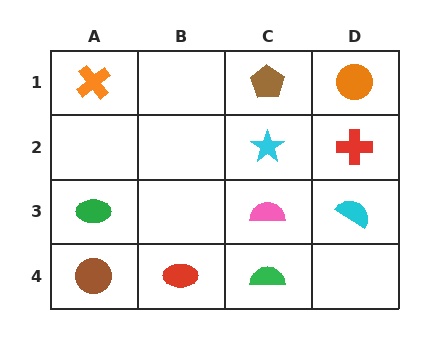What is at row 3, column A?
A green ellipse.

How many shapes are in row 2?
2 shapes.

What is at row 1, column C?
A brown pentagon.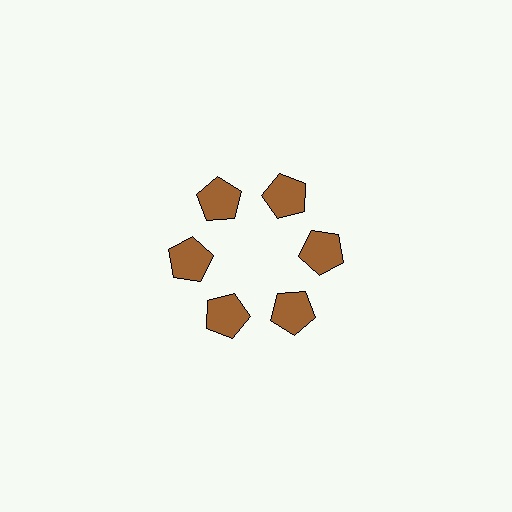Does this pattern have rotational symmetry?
Yes, this pattern has 6-fold rotational symmetry. It looks the same after rotating 60 degrees around the center.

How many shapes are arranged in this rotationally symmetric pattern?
There are 6 shapes, arranged in 6 groups of 1.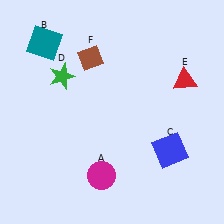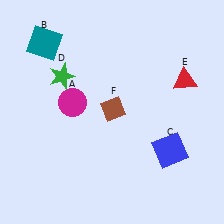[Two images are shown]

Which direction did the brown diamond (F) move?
The brown diamond (F) moved down.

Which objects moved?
The objects that moved are: the magenta circle (A), the brown diamond (F).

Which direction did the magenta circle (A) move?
The magenta circle (A) moved up.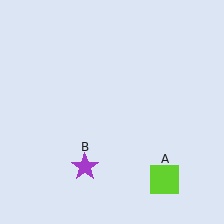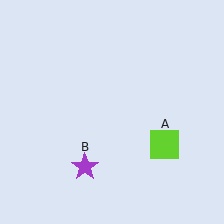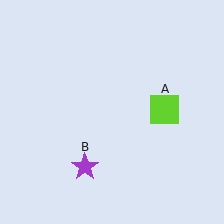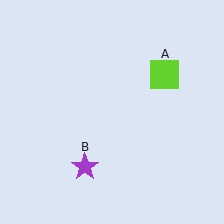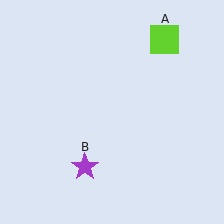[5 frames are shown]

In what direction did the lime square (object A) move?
The lime square (object A) moved up.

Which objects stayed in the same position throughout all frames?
Purple star (object B) remained stationary.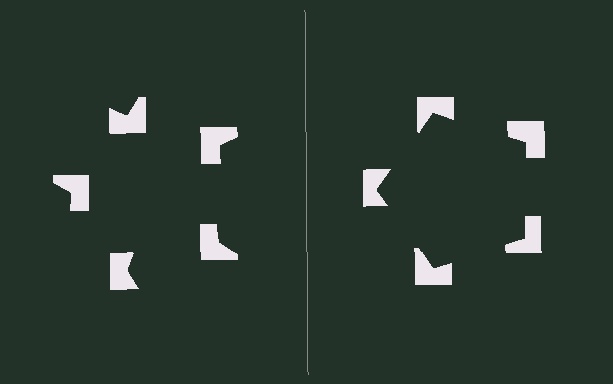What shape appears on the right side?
An illusory pentagon.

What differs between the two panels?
The notched squares are positioned identically on both sides; only the wedge orientations differ. On the right they align to a pentagon; on the left they are misaligned.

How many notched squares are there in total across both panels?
10 — 5 on each side.